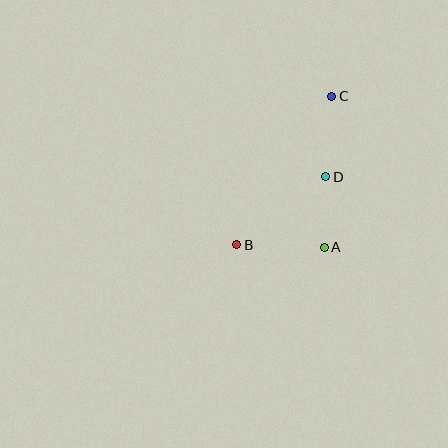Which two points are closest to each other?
Points A and D are closest to each other.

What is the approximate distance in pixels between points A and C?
The distance between A and C is approximately 151 pixels.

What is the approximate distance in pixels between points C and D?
The distance between C and D is approximately 81 pixels.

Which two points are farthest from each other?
Points B and C are farthest from each other.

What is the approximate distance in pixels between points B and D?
The distance between B and D is approximately 112 pixels.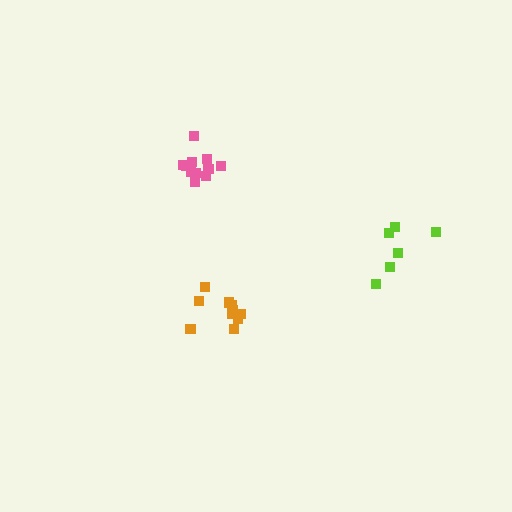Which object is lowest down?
The orange cluster is bottommost.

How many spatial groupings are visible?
There are 3 spatial groupings.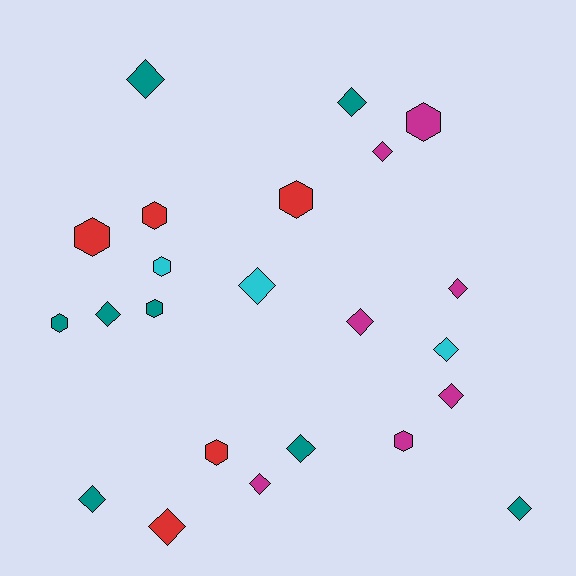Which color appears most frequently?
Teal, with 8 objects.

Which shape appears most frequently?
Diamond, with 14 objects.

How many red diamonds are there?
There is 1 red diamond.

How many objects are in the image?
There are 23 objects.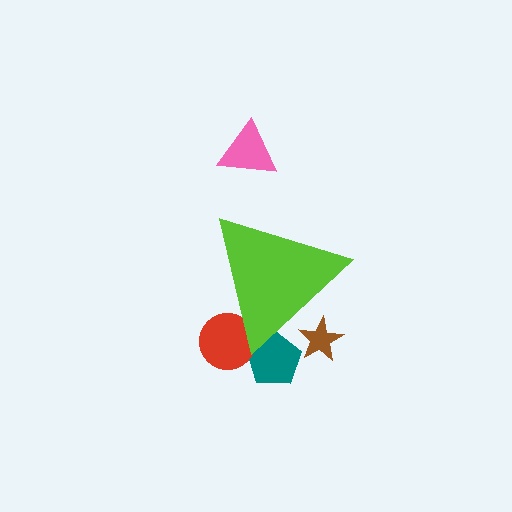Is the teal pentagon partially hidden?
Yes, the teal pentagon is partially hidden behind the lime triangle.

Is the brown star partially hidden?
Yes, the brown star is partially hidden behind the lime triangle.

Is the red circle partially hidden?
Yes, the red circle is partially hidden behind the lime triangle.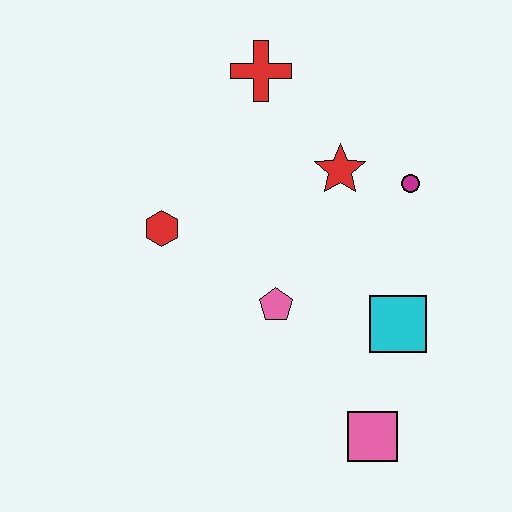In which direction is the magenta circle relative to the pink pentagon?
The magenta circle is to the right of the pink pentagon.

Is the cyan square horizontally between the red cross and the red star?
No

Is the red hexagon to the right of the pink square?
No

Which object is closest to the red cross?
The red star is closest to the red cross.